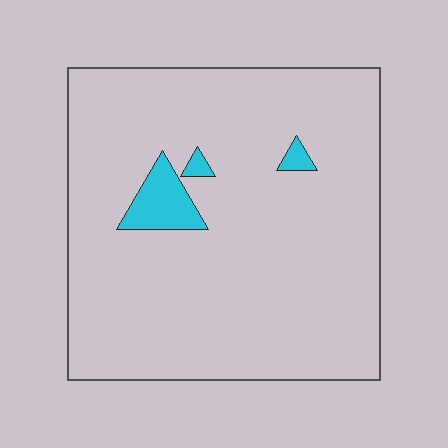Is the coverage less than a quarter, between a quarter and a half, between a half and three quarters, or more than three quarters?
Less than a quarter.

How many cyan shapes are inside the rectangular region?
3.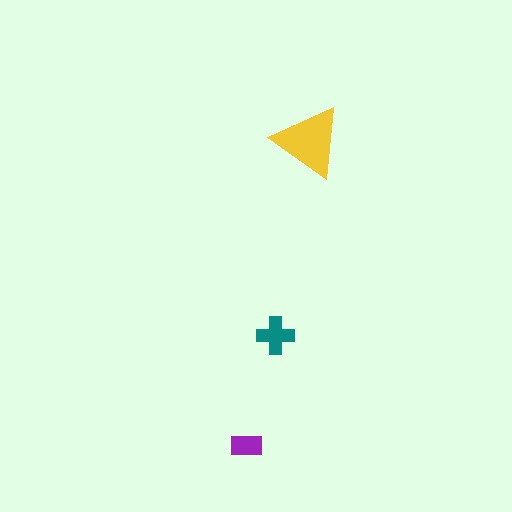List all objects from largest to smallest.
The yellow triangle, the teal cross, the purple rectangle.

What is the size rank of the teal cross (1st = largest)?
2nd.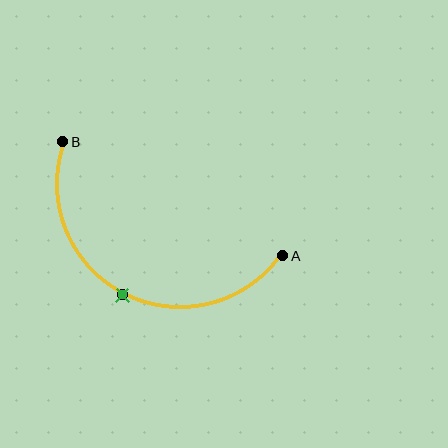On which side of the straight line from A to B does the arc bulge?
The arc bulges below the straight line connecting A and B.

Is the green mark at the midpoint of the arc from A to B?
Yes. The green mark lies on the arc at equal arc-length from both A and B — it is the arc midpoint.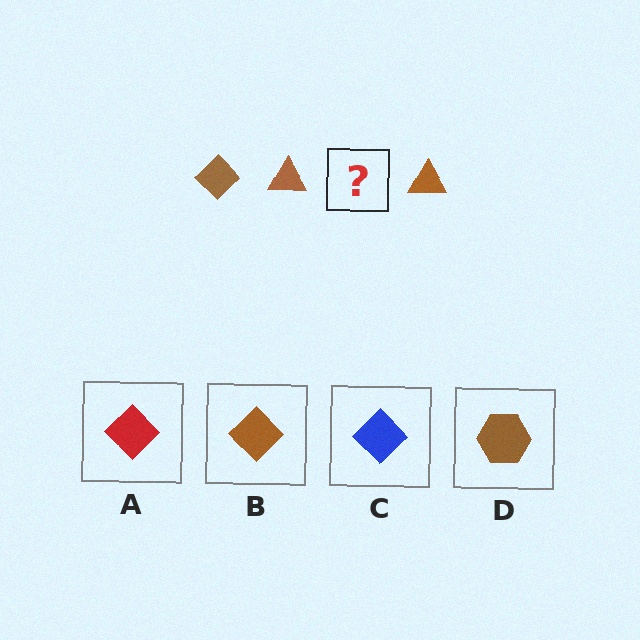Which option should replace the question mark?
Option B.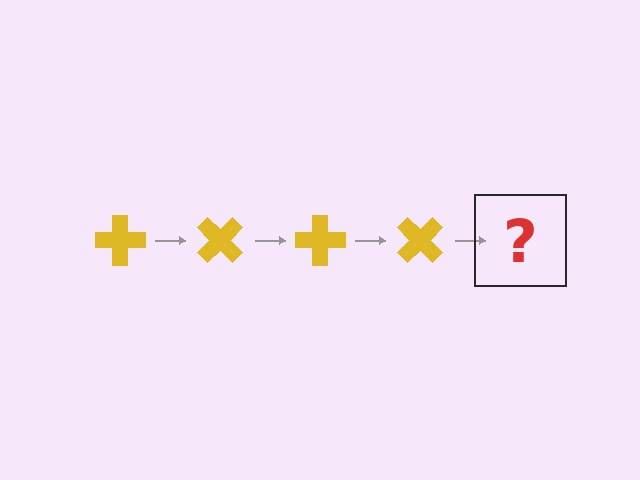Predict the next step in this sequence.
The next step is a yellow cross rotated 180 degrees.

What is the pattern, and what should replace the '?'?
The pattern is that the cross rotates 45 degrees each step. The '?' should be a yellow cross rotated 180 degrees.